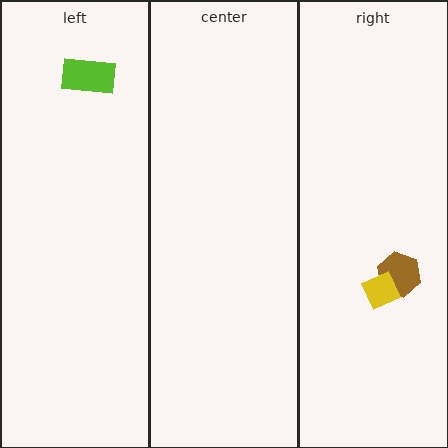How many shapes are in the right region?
2.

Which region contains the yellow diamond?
The right region.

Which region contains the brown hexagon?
The right region.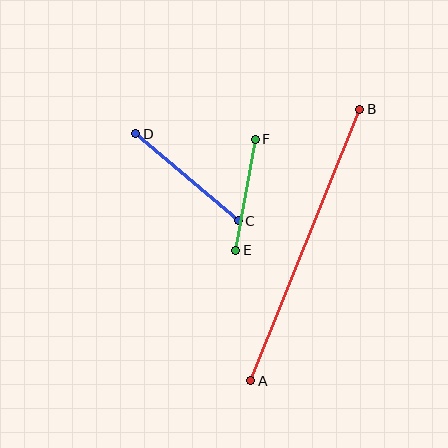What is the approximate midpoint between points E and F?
The midpoint is at approximately (245, 195) pixels.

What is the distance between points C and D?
The distance is approximately 134 pixels.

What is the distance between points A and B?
The distance is approximately 293 pixels.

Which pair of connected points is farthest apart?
Points A and B are farthest apart.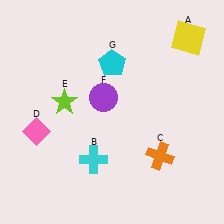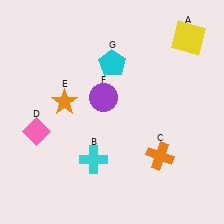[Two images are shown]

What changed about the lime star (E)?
In Image 1, E is lime. In Image 2, it changed to orange.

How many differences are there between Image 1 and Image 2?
There is 1 difference between the two images.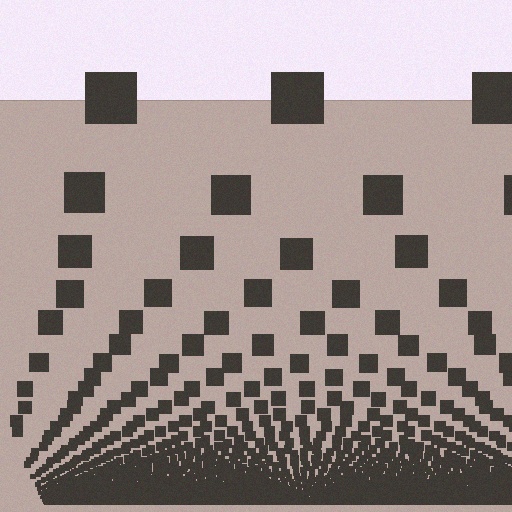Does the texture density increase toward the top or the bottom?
Density increases toward the bottom.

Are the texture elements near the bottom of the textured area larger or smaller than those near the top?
Smaller. The gradient is inverted — elements near the bottom are smaller and denser.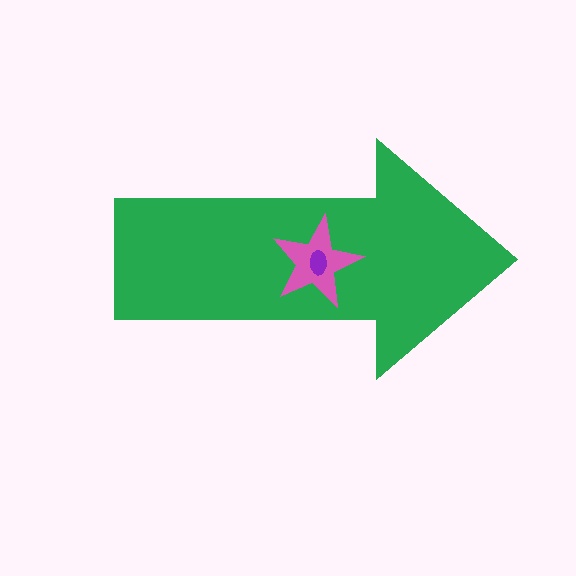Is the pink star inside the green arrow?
Yes.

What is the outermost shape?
The green arrow.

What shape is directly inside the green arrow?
The pink star.